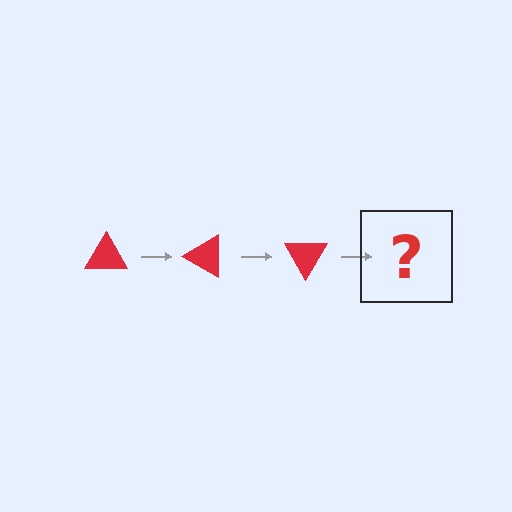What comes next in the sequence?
The next element should be a red triangle rotated 90 degrees.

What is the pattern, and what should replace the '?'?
The pattern is that the triangle rotates 30 degrees each step. The '?' should be a red triangle rotated 90 degrees.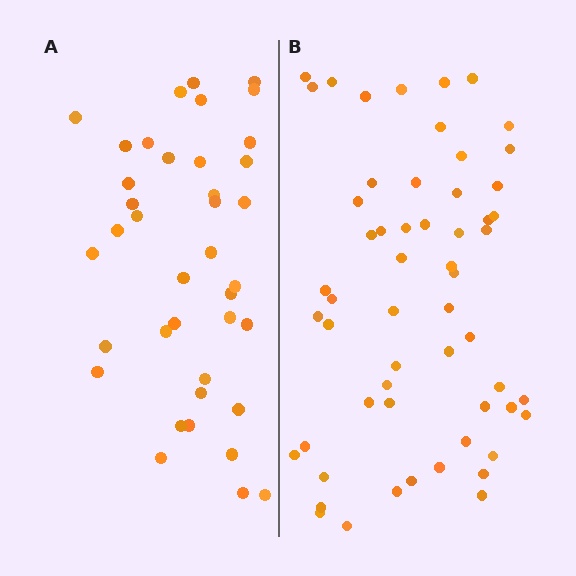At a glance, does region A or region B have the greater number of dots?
Region B (the right region) has more dots.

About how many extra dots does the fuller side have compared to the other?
Region B has approximately 20 more dots than region A.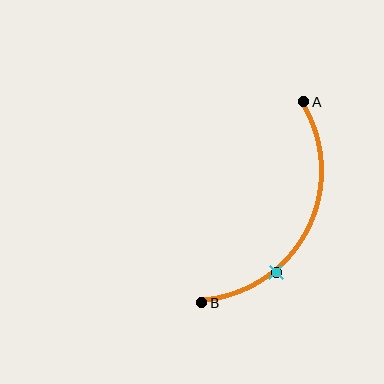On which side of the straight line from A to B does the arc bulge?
The arc bulges to the right of the straight line connecting A and B.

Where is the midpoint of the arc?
The arc midpoint is the point on the curve farthest from the straight line joining A and B. It sits to the right of that line.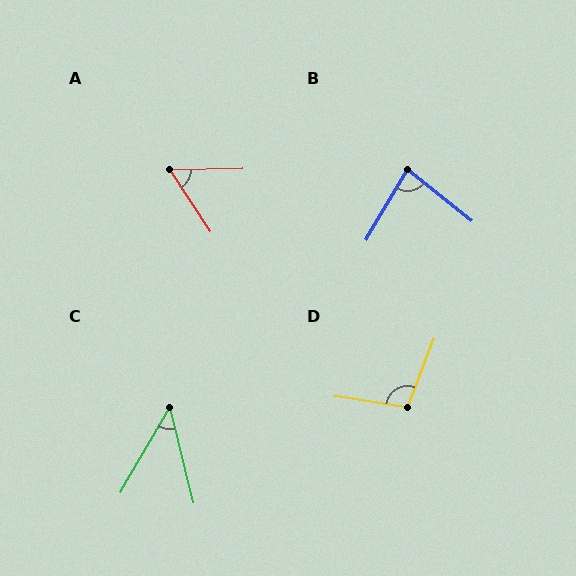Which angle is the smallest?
C, at approximately 44 degrees.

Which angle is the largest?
D, at approximately 102 degrees.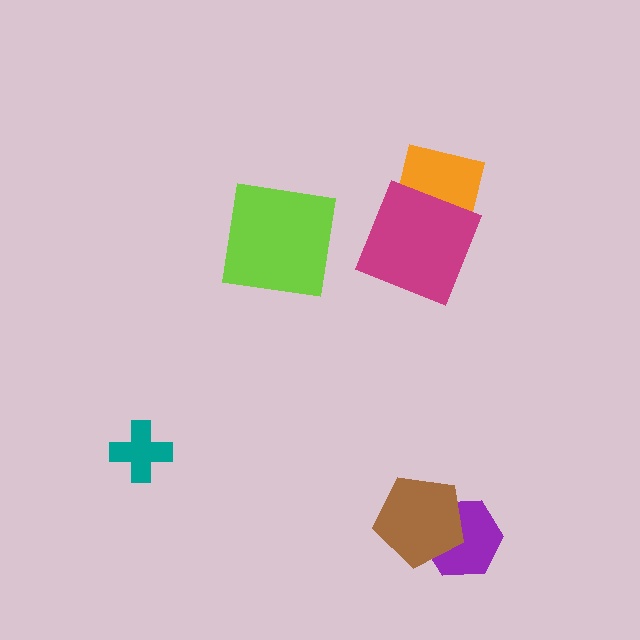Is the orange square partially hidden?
Yes, it is partially covered by another shape.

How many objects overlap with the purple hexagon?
1 object overlaps with the purple hexagon.